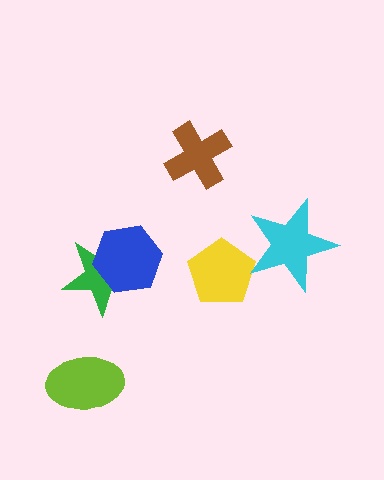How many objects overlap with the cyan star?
1 object overlaps with the cyan star.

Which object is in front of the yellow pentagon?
The cyan star is in front of the yellow pentagon.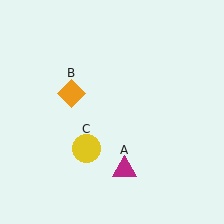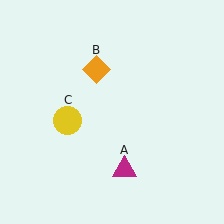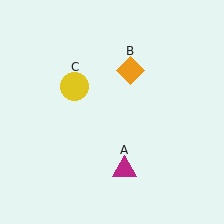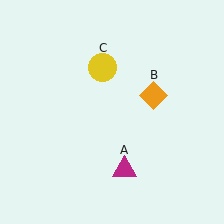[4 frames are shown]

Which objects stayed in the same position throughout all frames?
Magenta triangle (object A) remained stationary.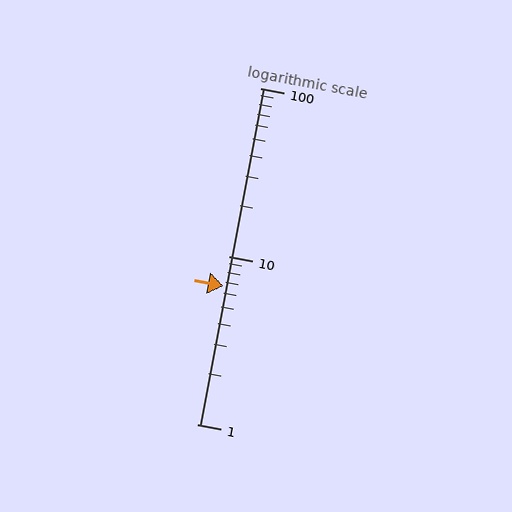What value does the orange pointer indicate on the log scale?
The pointer indicates approximately 6.6.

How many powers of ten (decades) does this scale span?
The scale spans 2 decades, from 1 to 100.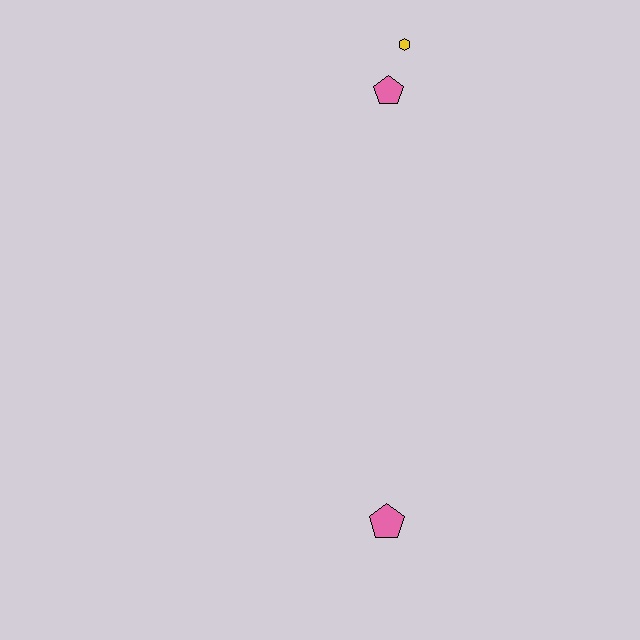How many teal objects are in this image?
There are no teal objects.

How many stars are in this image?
There are no stars.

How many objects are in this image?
There are 3 objects.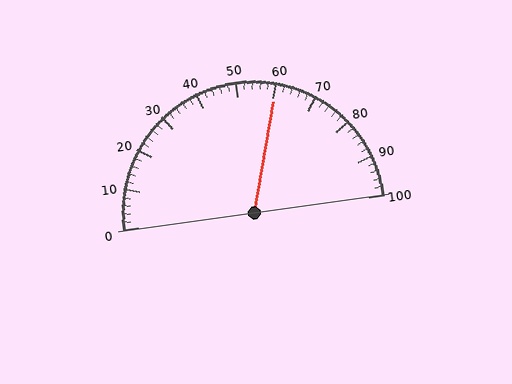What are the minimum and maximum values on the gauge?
The gauge ranges from 0 to 100.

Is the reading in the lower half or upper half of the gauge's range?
The reading is in the upper half of the range (0 to 100).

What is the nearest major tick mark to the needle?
The nearest major tick mark is 60.